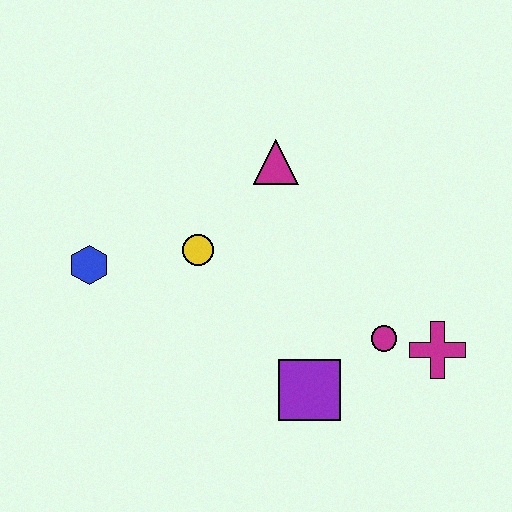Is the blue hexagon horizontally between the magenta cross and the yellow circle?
No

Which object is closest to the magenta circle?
The magenta cross is closest to the magenta circle.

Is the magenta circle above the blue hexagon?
No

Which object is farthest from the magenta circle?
The blue hexagon is farthest from the magenta circle.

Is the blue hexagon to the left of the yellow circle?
Yes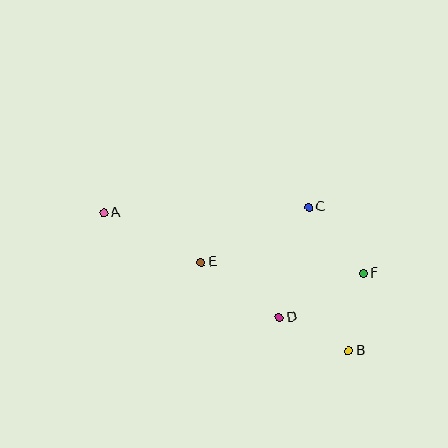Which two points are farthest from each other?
Points A and B are farthest from each other.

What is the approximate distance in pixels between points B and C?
The distance between B and C is approximately 149 pixels.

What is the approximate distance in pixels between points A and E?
The distance between A and E is approximately 109 pixels.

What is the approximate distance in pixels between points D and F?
The distance between D and F is approximately 95 pixels.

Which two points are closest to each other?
Points B and D are closest to each other.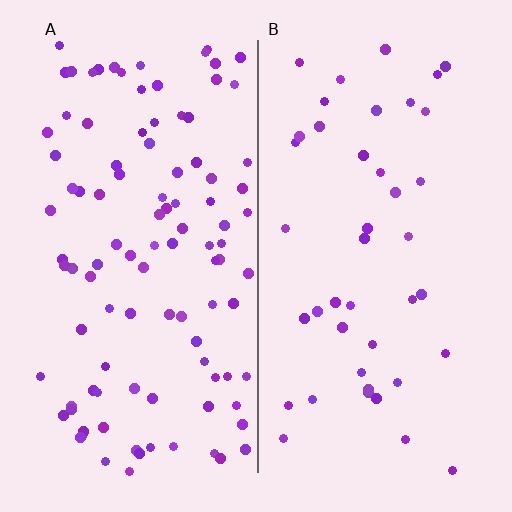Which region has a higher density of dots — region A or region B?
A (the left).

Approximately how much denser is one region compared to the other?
Approximately 2.4× — region A over region B.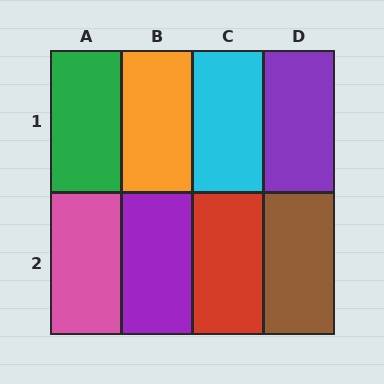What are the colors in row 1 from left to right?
Green, orange, cyan, purple.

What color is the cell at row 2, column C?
Red.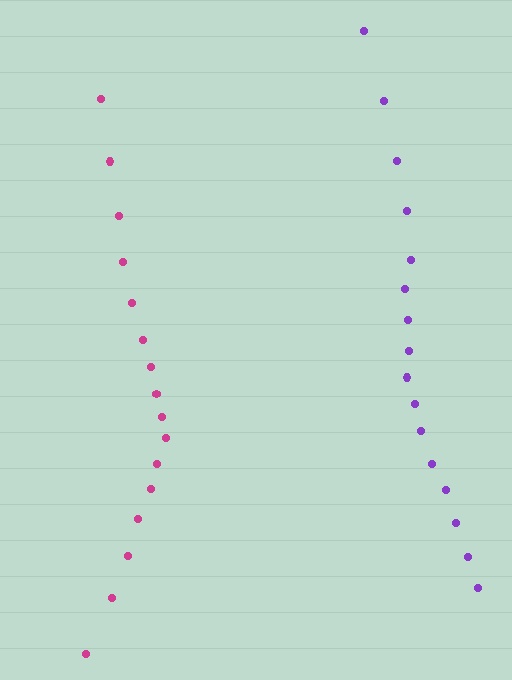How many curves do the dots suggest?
There are 2 distinct paths.